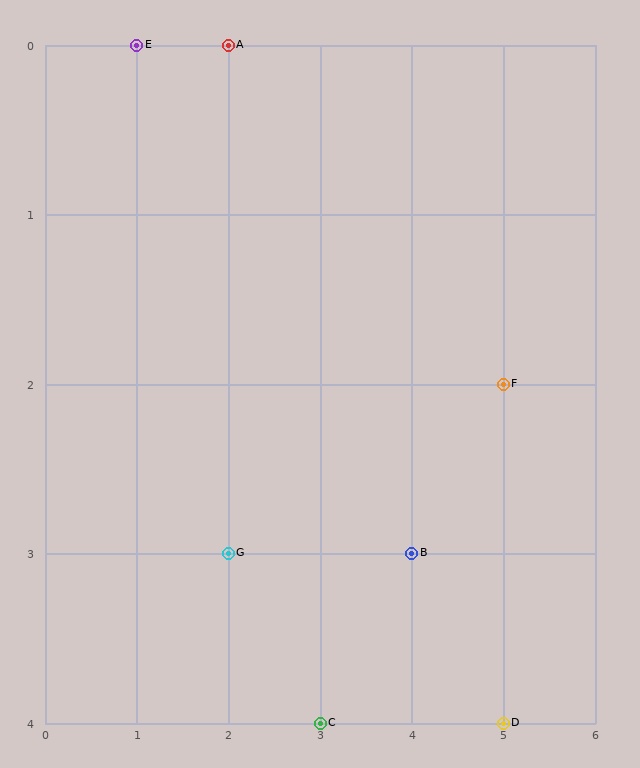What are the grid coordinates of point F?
Point F is at grid coordinates (5, 2).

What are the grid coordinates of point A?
Point A is at grid coordinates (2, 0).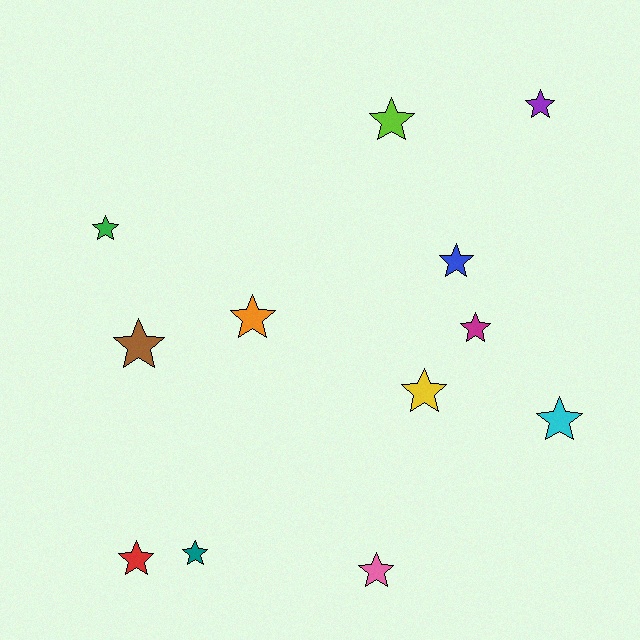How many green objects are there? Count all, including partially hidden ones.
There is 1 green object.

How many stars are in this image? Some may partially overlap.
There are 12 stars.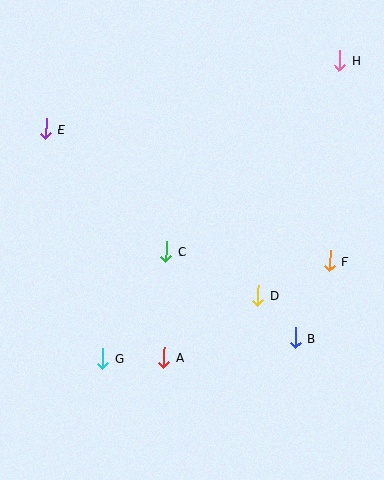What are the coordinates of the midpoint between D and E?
The midpoint between D and E is at (152, 212).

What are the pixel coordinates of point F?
Point F is at (329, 261).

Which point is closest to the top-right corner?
Point H is closest to the top-right corner.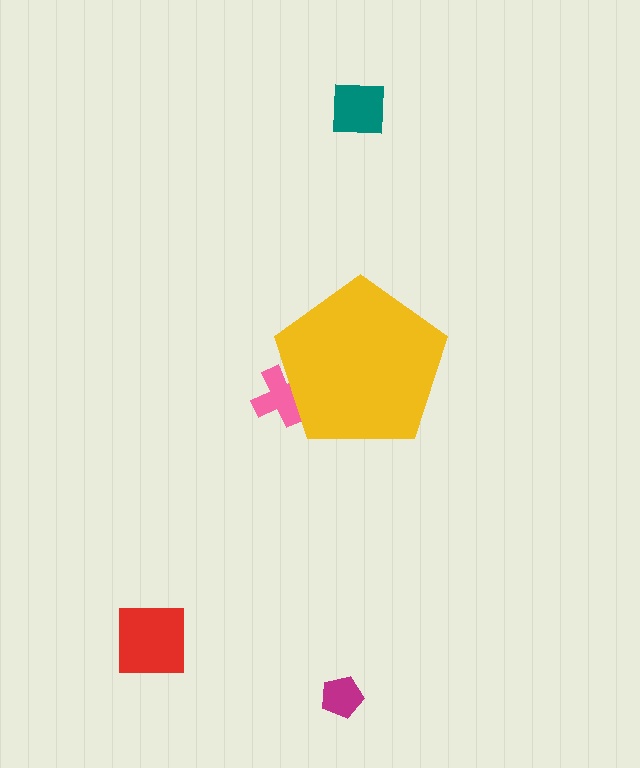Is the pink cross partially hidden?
Yes, the pink cross is partially hidden behind the yellow pentagon.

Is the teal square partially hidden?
No, the teal square is fully visible.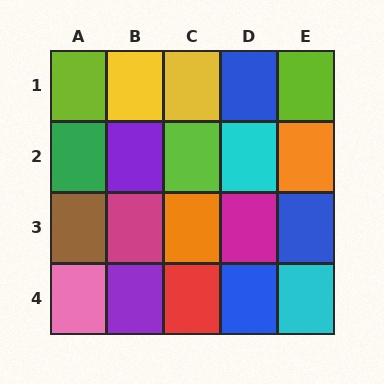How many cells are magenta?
2 cells are magenta.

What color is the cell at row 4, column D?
Blue.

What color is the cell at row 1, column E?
Lime.